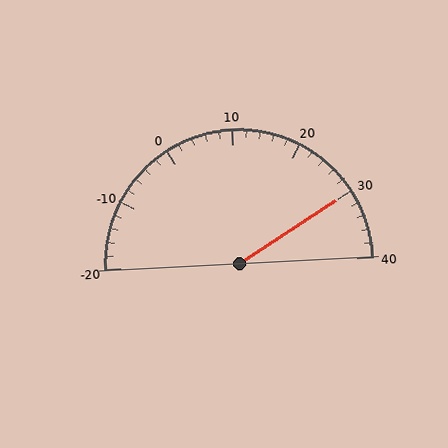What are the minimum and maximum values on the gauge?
The gauge ranges from -20 to 40.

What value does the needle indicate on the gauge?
The needle indicates approximately 30.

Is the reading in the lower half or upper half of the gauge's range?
The reading is in the upper half of the range (-20 to 40).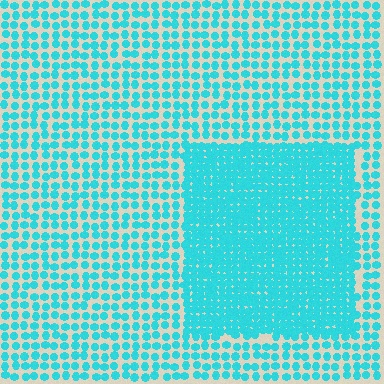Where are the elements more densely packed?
The elements are more densely packed inside the rectangle boundary.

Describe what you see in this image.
The image contains small cyan elements arranged at two different densities. A rectangle-shaped region is visible where the elements are more densely packed than the surrounding area.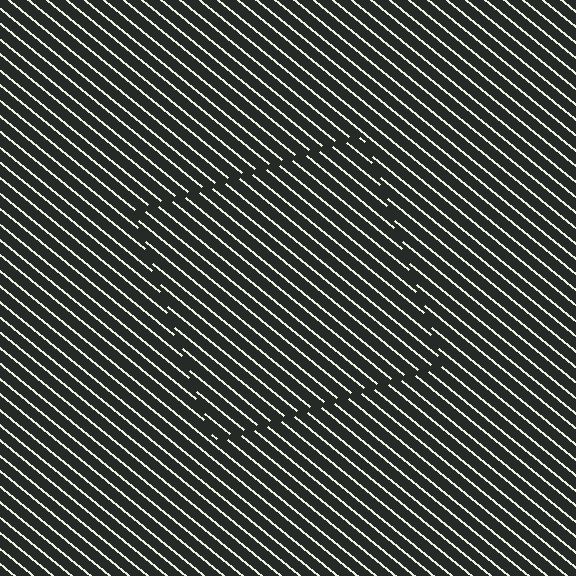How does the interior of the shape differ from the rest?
The interior of the shape contains the same grating, shifted by half a period — the contour is defined by the phase discontinuity where line-ends from the inner and outer gratings abut.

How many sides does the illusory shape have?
4 sides — the line-ends trace a square.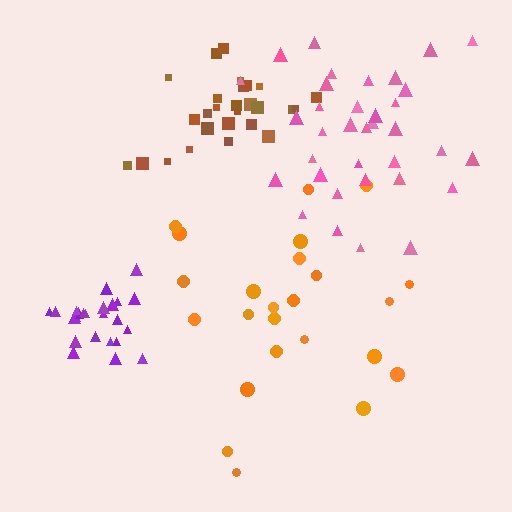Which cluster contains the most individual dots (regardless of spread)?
Pink (35).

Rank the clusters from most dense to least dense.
purple, brown, pink, orange.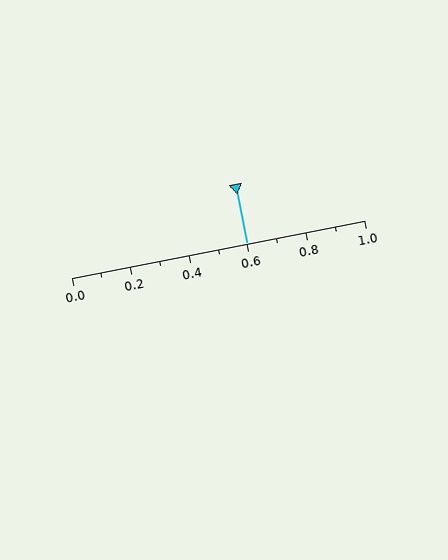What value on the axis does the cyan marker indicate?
The marker indicates approximately 0.6.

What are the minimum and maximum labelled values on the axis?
The axis runs from 0.0 to 1.0.